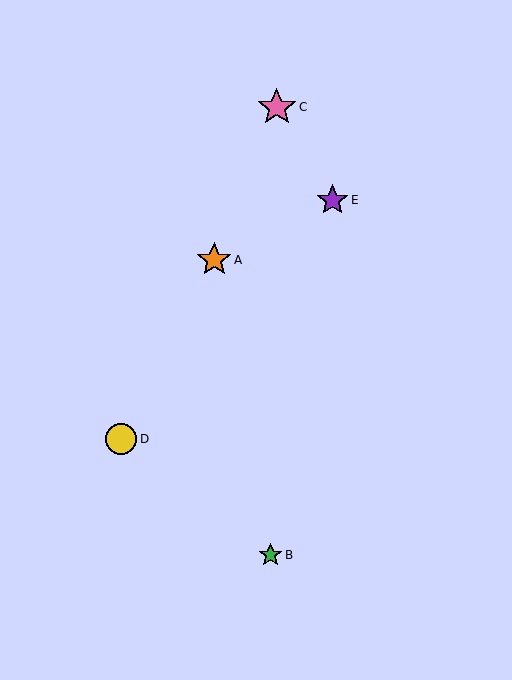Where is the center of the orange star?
The center of the orange star is at (214, 260).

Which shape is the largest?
The pink star (labeled C) is the largest.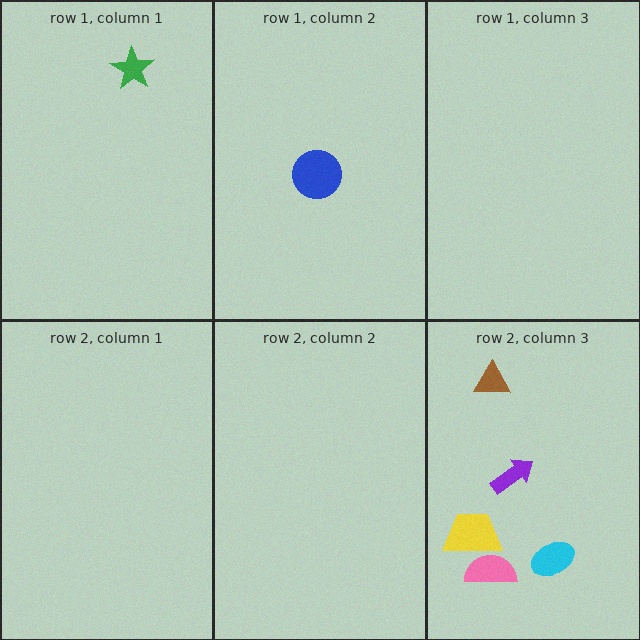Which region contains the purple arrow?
The row 2, column 3 region.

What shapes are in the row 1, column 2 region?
The blue circle.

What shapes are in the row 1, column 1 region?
The green star.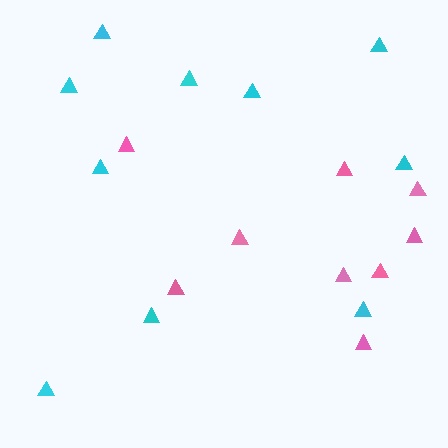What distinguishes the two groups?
There are 2 groups: one group of cyan triangles (10) and one group of pink triangles (9).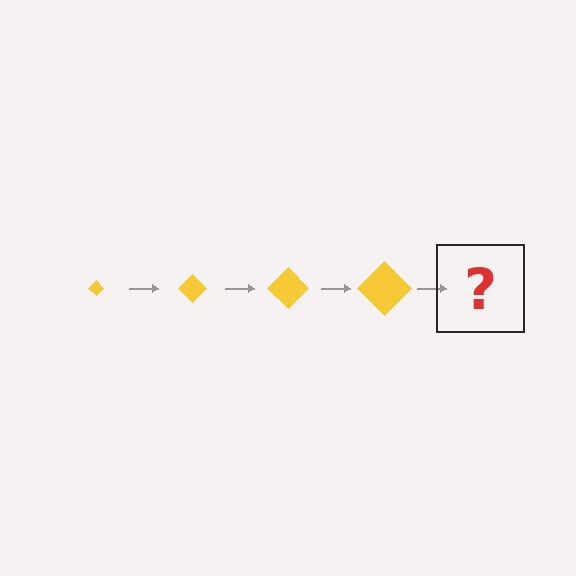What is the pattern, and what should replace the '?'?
The pattern is that the diamond gets progressively larger each step. The '?' should be a yellow diamond, larger than the previous one.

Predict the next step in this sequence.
The next step is a yellow diamond, larger than the previous one.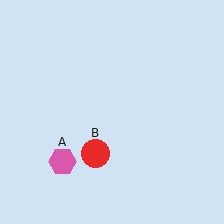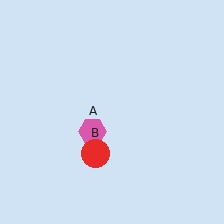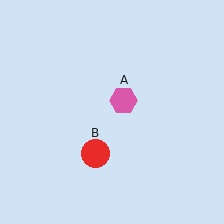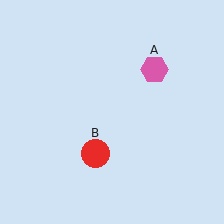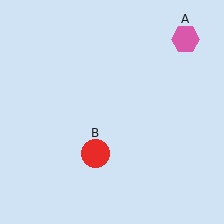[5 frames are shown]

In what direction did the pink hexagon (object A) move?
The pink hexagon (object A) moved up and to the right.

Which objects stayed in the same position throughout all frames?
Red circle (object B) remained stationary.